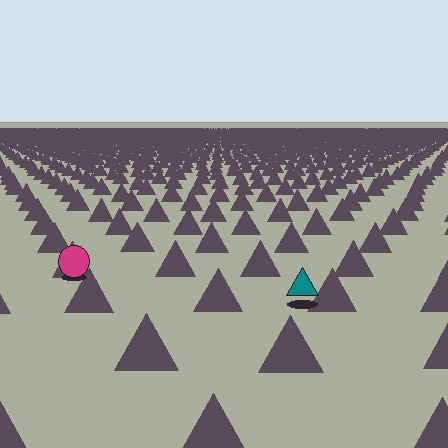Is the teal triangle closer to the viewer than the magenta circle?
Yes. The teal triangle is closer — you can tell from the texture gradient: the ground texture is coarser near it.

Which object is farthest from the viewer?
The magenta circle is farthest from the viewer. It appears smaller and the ground texture around it is denser.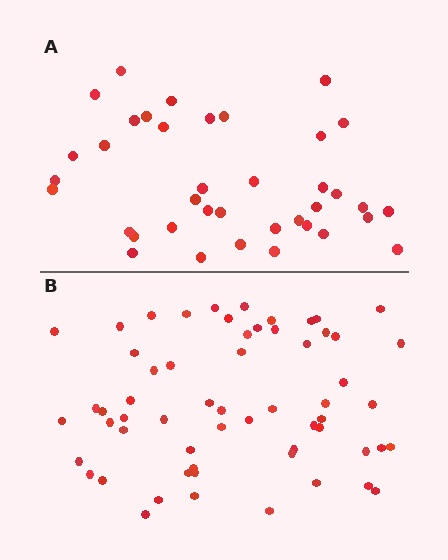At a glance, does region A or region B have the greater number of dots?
Region B (the bottom region) has more dots.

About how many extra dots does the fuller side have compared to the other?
Region B has approximately 20 more dots than region A.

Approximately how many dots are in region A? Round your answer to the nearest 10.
About 40 dots. (The exact count is 38, which rounds to 40.)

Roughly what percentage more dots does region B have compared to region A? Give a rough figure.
About 60% more.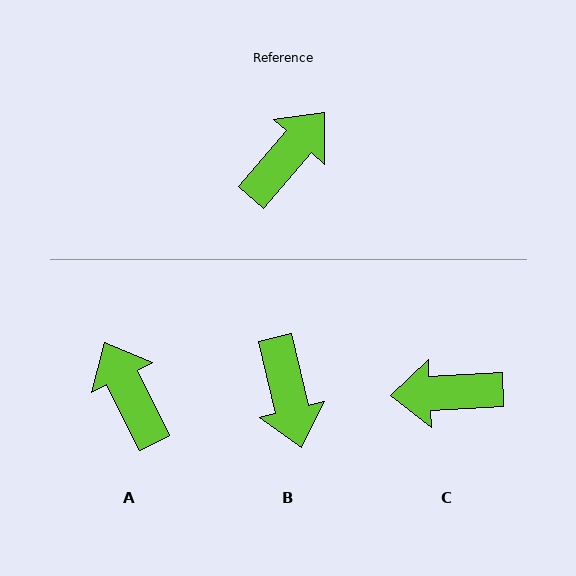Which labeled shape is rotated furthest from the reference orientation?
C, about 134 degrees away.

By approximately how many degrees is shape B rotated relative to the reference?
Approximately 126 degrees clockwise.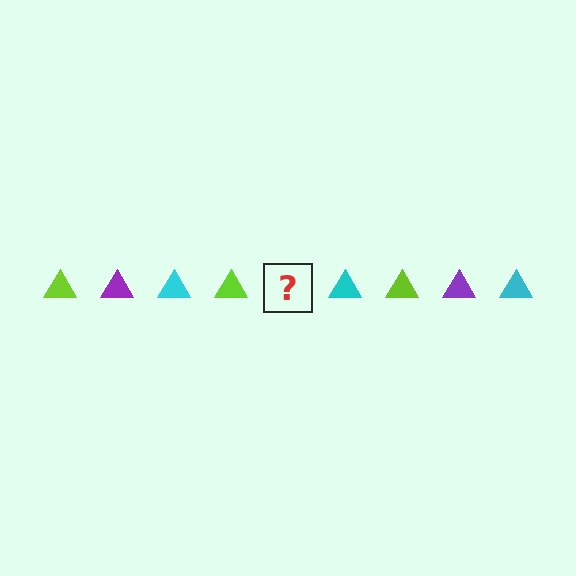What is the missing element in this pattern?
The missing element is a purple triangle.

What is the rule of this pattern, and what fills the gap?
The rule is that the pattern cycles through lime, purple, cyan triangles. The gap should be filled with a purple triangle.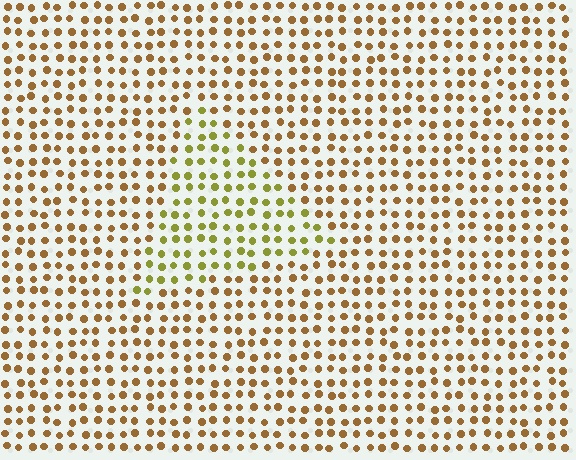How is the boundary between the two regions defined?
The boundary is defined purely by a slight shift in hue (about 36 degrees). Spacing, size, and orientation are identical on both sides.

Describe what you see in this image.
The image is filled with small brown elements in a uniform arrangement. A triangle-shaped region is visible where the elements are tinted to a slightly different hue, forming a subtle color boundary.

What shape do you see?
I see a triangle.